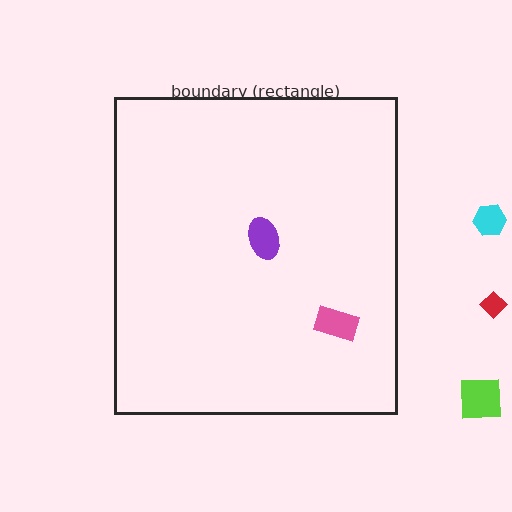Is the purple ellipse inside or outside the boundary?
Inside.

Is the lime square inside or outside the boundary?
Outside.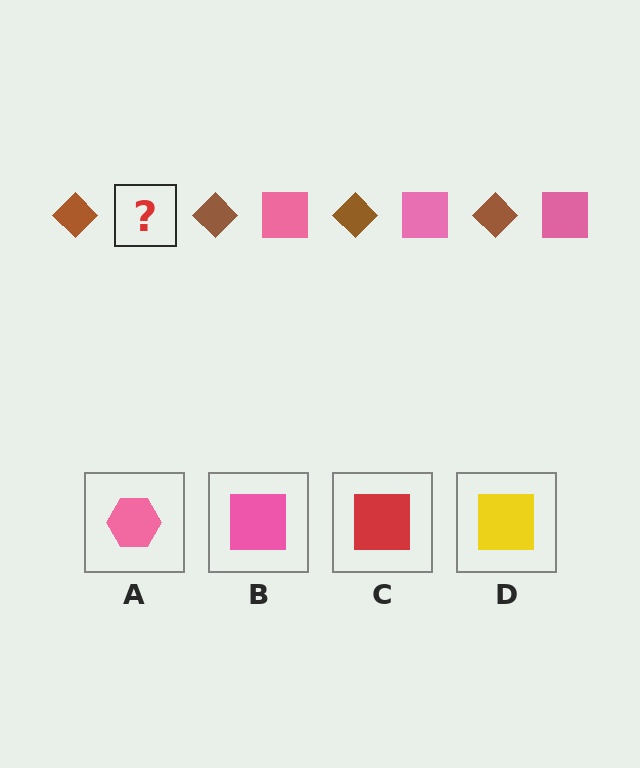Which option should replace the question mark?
Option B.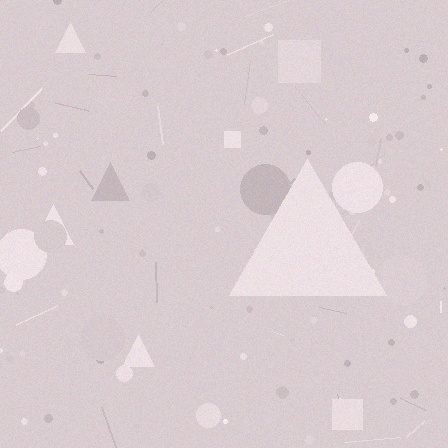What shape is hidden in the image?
A triangle is hidden in the image.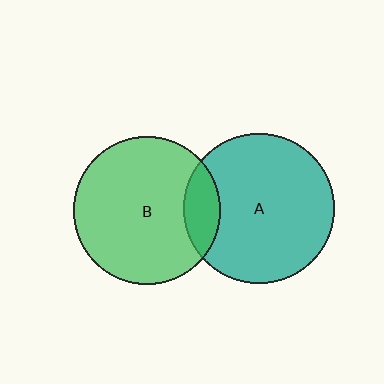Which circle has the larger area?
Circle A (teal).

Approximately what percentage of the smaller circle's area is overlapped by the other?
Approximately 15%.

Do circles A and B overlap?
Yes.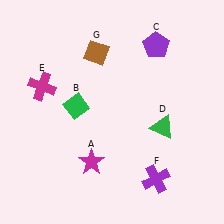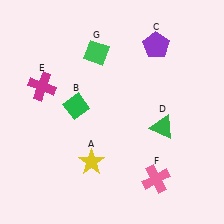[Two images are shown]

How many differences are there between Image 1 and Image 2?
There are 3 differences between the two images.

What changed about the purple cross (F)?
In Image 1, F is purple. In Image 2, it changed to pink.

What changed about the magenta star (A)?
In Image 1, A is magenta. In Image 2, it changed to yellow.